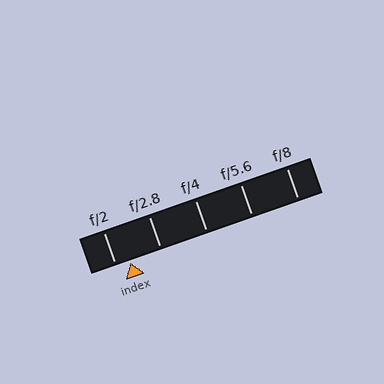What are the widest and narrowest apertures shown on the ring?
The widest aperture shown is f/2 and the narrowest is f/8.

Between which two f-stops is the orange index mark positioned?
The index mark is between f/2 and f/2.8.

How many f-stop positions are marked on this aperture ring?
There are 5 f-stop positions marked.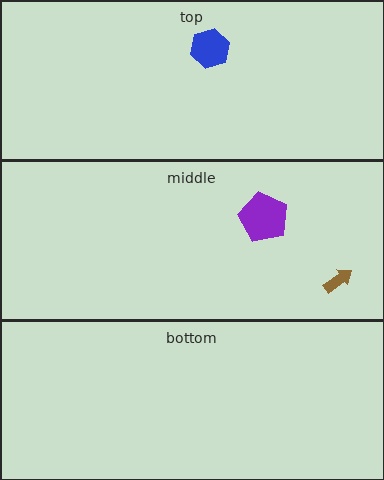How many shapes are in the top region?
1.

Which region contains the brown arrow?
The middle region.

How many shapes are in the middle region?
2.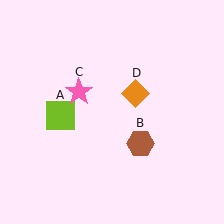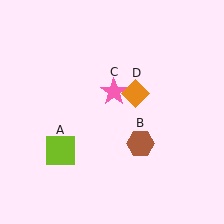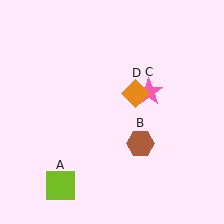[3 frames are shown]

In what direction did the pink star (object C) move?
The pink star (object C) moved right.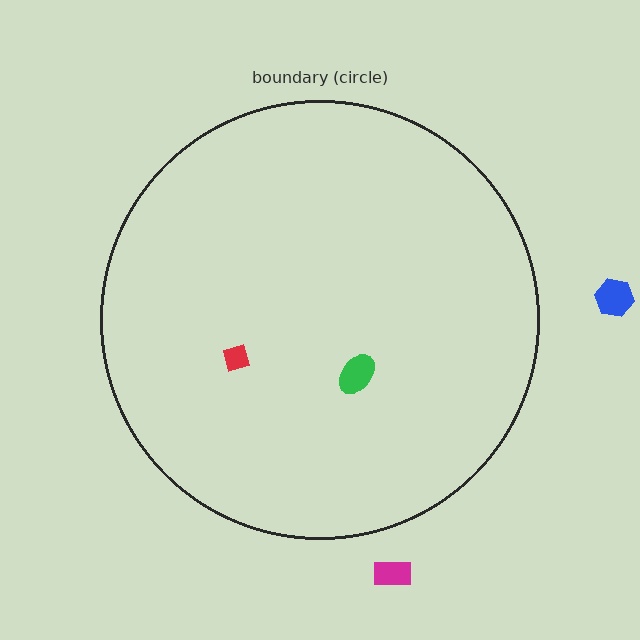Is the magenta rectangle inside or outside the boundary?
Outside.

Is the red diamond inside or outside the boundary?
Inside.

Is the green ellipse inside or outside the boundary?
Inside.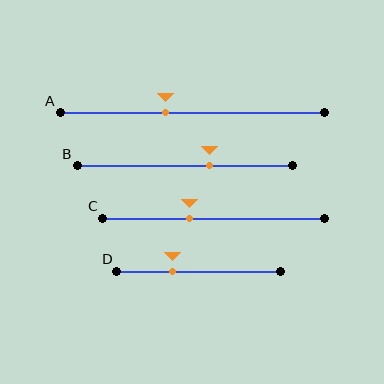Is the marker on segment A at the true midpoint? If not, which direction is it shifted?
No, the marker on segment A is shifted to the left by about 10% of the segment length.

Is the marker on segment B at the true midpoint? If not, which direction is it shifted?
No, the marker on segment B is shifted to the right by about 11% of the segment length.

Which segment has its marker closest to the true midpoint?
Segment A has its marker closest to the true midpoint.